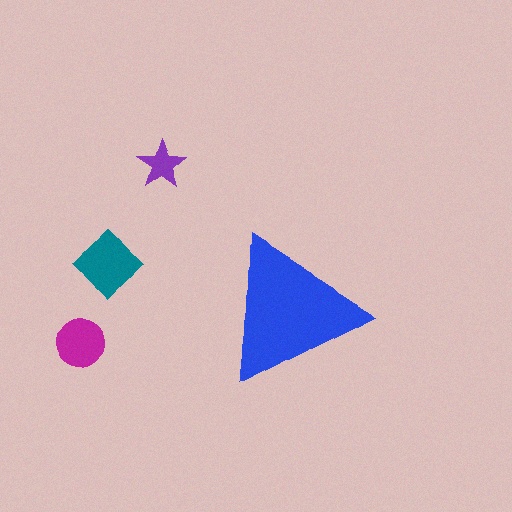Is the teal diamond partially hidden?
No, the teal diamond is fully visible.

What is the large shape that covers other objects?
A blue triangle.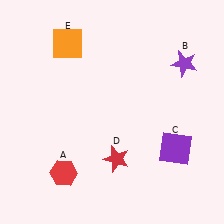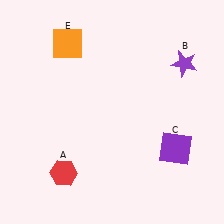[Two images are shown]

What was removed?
The red star (D) was removed in Image 2.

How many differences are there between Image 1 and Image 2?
There is 1 difference between the two images.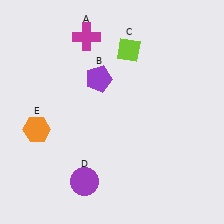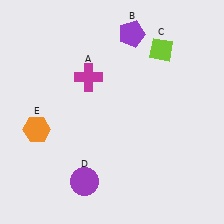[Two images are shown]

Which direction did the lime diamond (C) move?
The lime diamond (C) moved right.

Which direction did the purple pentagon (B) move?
The purple pentagon (B) moved up.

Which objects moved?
The objects that moved are: the magenta cross (A), the purple pentagon (B), the lime diamond (C).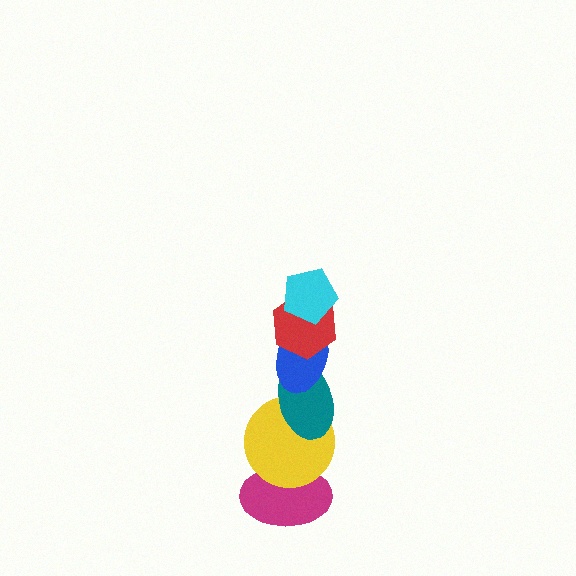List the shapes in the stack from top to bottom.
From top to bottom: the cyan pentagon, the red hexagon, the blue ellipse, the teal ellipse, the yellow circle, the magenta ellipse.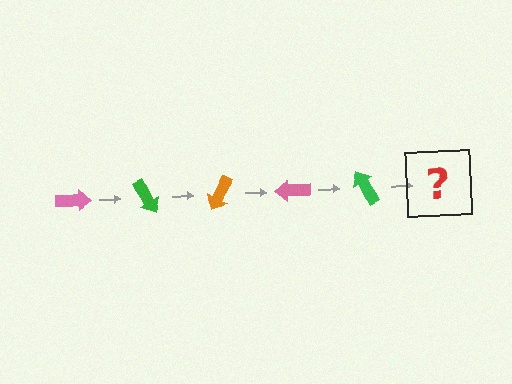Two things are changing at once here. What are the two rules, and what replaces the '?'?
The two rules are that it rotates 60 degrees each step and the color cycles through pink, green, and orange. The '?' should be an orange arrow, rotated 300 degrees from the start.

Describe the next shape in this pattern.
It should be an orange arrow, rotated 300 degrees from the start.